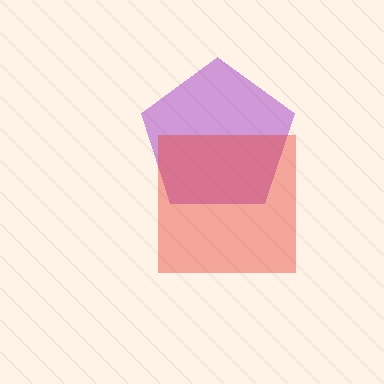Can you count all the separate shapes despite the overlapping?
Yes, there are 2 separate shapes.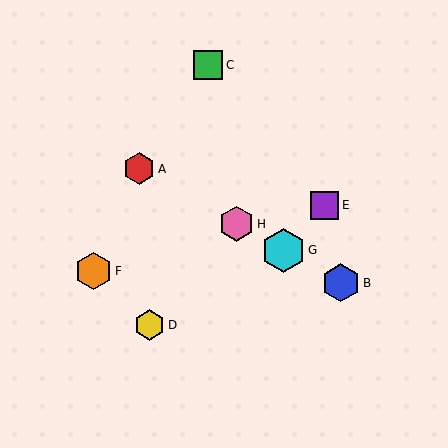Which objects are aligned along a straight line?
Objects A, B, G, H are aligned along a straight line.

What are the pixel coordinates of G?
Object G is at (283, 250).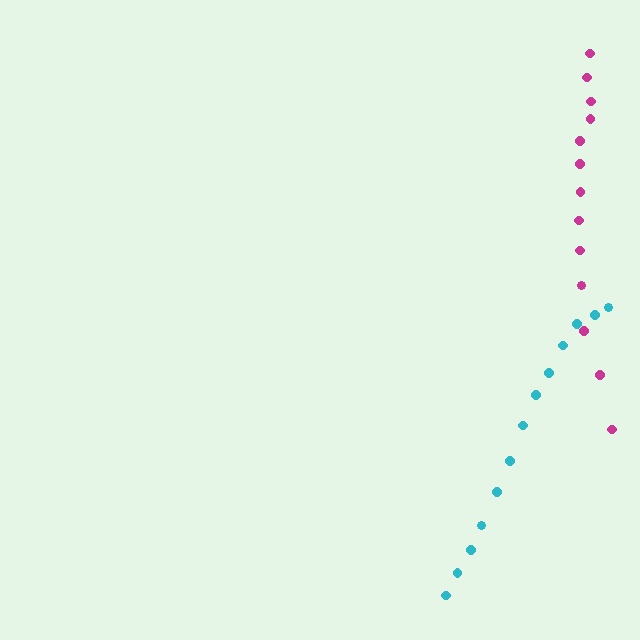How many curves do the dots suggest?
There are 2 distinct paths.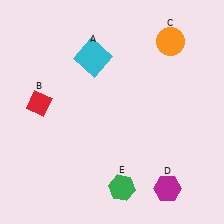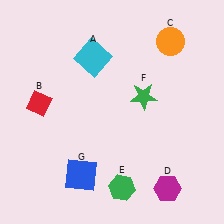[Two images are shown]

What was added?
A green star (F), a blue square (G) were added in Image 2.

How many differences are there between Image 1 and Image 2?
There are 2 differences between the two images.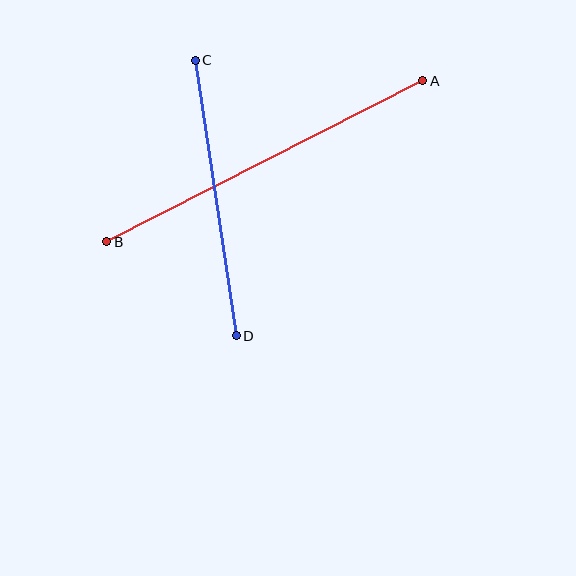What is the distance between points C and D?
The distance is approximately 278 pixels.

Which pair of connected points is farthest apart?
Points A and B are farthest apart.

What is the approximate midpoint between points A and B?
The midpoint is at approximately (265, 161) pixels.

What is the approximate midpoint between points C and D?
The midpoint is at approximately (216, 198) pixels.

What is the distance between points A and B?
The distance is approximately 355 pixels.